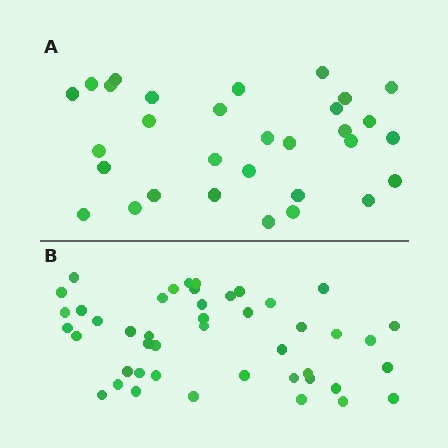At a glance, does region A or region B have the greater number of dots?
Region B (the bottom region) has more dots.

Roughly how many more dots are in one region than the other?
Region B has approximately 15 more dots than region A.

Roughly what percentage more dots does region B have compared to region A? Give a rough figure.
About 45% more.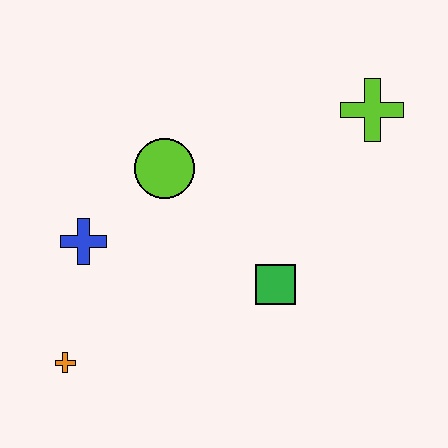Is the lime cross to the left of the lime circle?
No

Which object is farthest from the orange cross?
The lime cross is farthest from the orange cross.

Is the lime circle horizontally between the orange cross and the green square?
Yes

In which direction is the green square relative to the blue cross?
The green square is to the right of the blue cross.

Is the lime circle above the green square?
Yes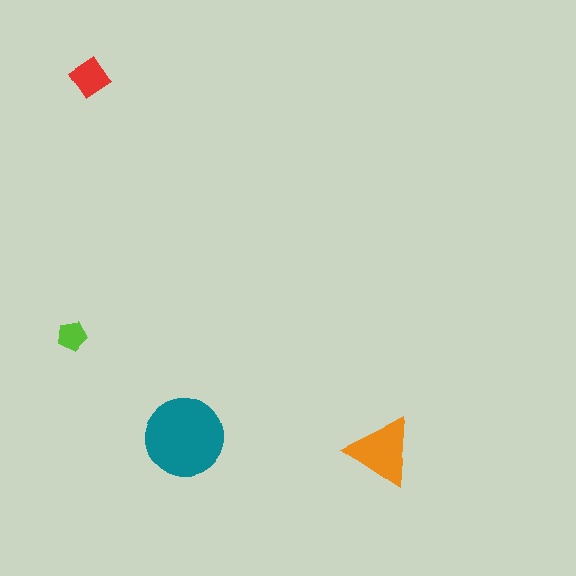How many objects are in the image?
There are 4 objects in the image.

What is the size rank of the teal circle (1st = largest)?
1st.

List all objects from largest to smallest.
The teal circle, the orange triangle, the red diamond, the lime pentagon.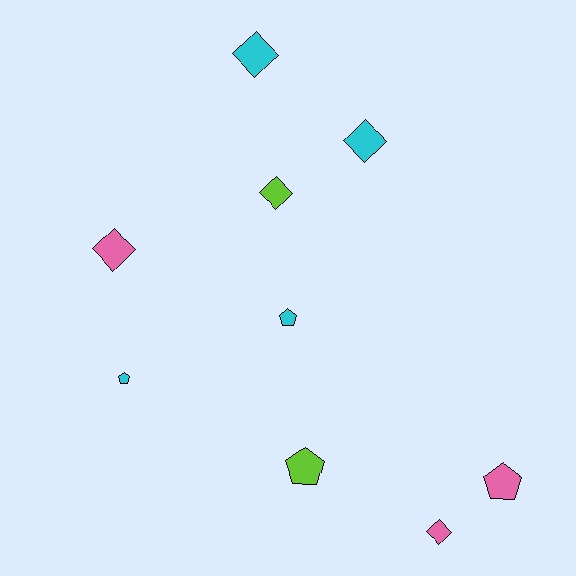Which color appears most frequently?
Cyan, with 4 objects.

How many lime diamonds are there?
There is 1 lime diamond.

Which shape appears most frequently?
Diamond, with 5 objects.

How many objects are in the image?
There are 9 objects.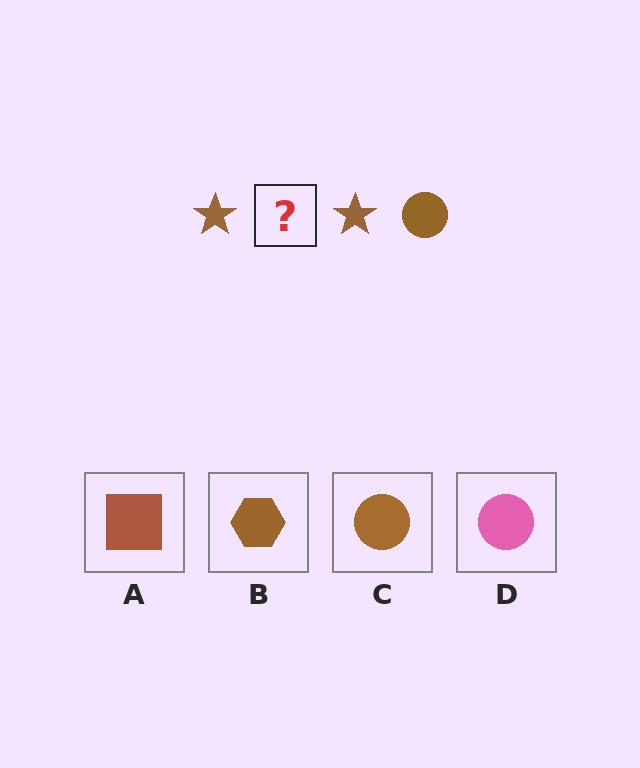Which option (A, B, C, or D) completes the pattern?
C.